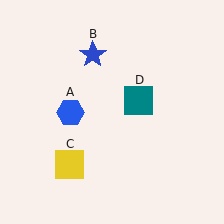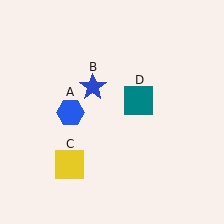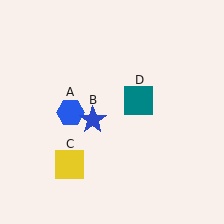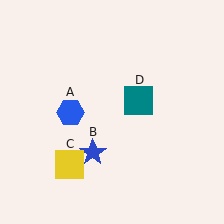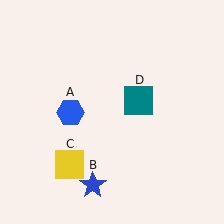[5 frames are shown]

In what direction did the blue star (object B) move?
The blue star (object B) moved down.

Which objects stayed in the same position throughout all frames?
Blue hexagon (object A) and yellow square (object C) and teal square (object D) remained stationary.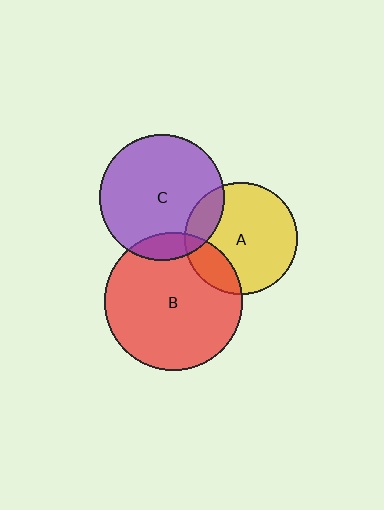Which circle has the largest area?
Circle B (red).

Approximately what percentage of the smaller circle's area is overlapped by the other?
Approximately 20%.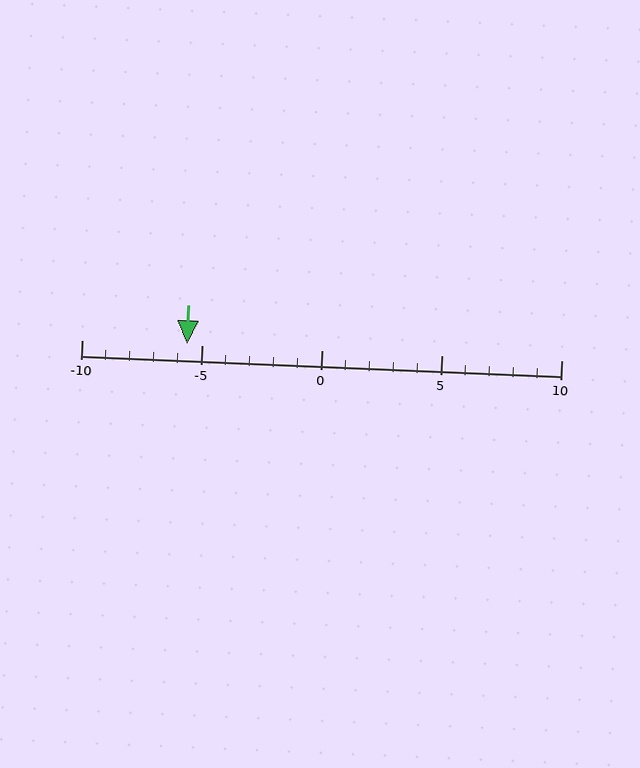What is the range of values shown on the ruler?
The ruler shows values from -10 to 10.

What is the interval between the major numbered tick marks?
The major tick marks are spaced 5 units apart.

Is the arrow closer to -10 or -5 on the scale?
The arrow is closer to -5.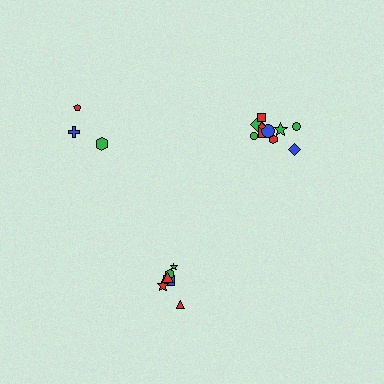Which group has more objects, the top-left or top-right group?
The top-right group.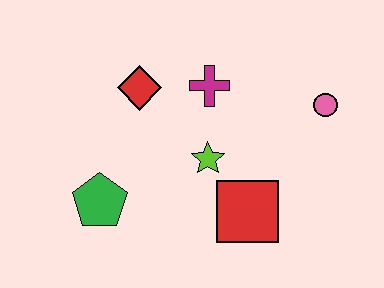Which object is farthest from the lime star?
The pink circle is farthest from the lime star.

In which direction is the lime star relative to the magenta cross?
The lime star is below the magenta cross.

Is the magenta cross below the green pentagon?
No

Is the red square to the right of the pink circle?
No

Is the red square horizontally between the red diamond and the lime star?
No